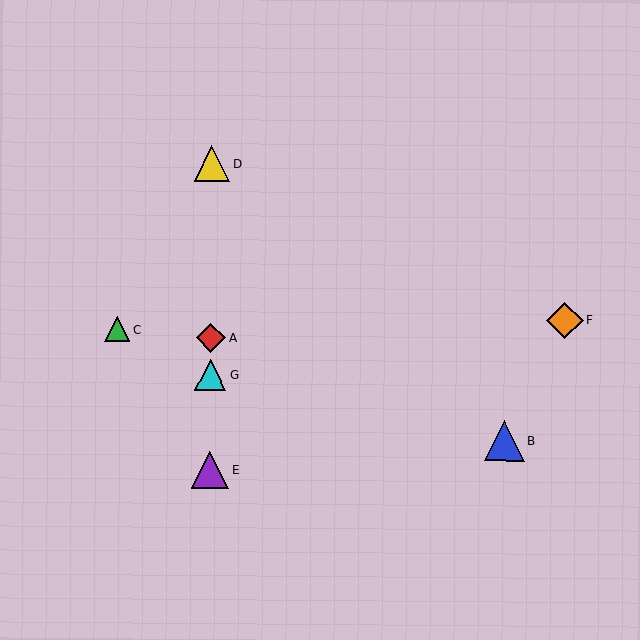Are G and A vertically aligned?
Yes, both are at x≈211.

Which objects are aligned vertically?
Objects A, D, E, G are aligned vertically.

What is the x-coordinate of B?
Object B is at x≈504.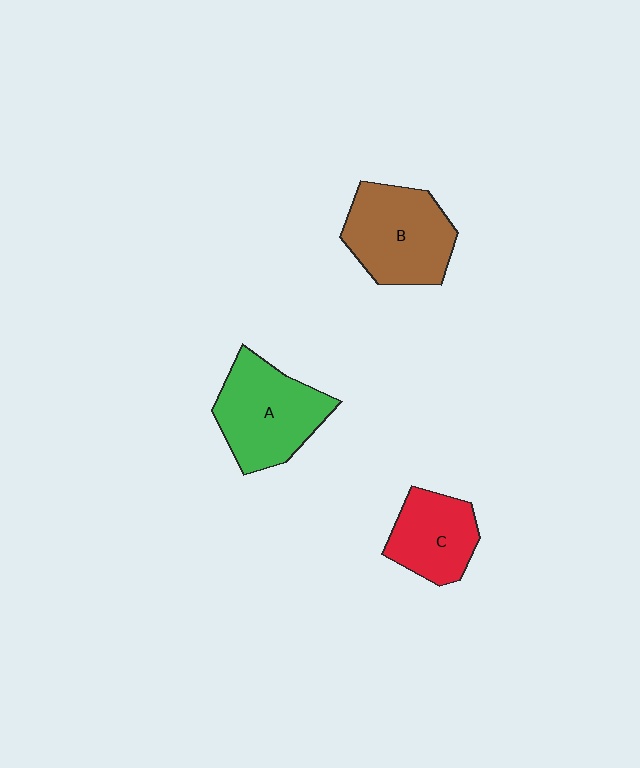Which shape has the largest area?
Shape B (brown).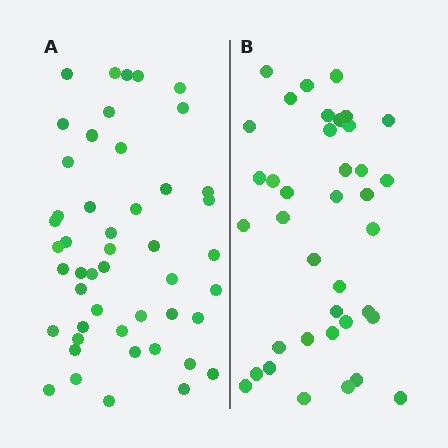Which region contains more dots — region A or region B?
Region A (the left region) has more dots.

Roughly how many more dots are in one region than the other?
Region A has roughly 10 or so more dots than region B.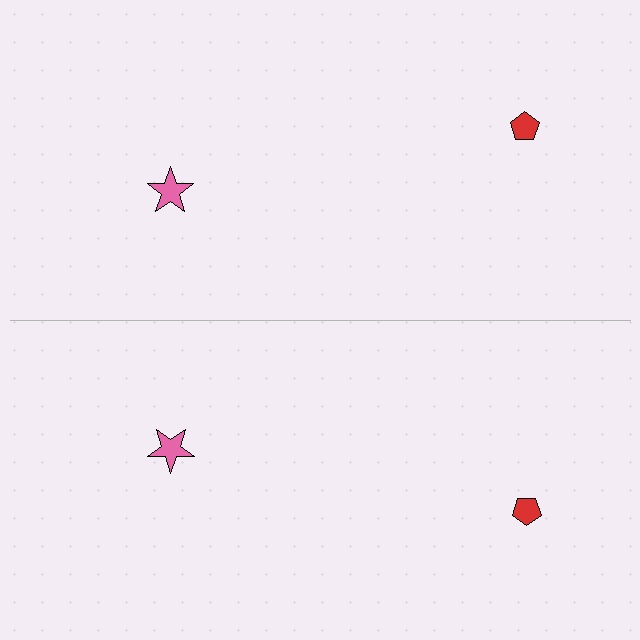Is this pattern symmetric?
Yes, this pattern has bilateral (reflection) symmetry.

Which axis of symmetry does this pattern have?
The pattern has a horizontal axis of symmetry running through the center of the image.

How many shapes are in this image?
There are 4 shapes in this image.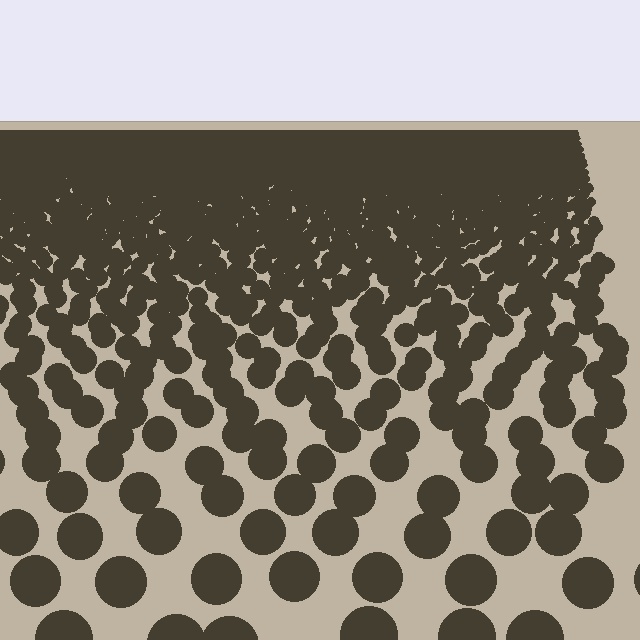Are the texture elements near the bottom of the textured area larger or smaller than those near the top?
Larger. Near the bottom, elements are closer to the viewer and appear at a bigger on-screen size.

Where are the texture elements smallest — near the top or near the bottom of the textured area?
Near the top.